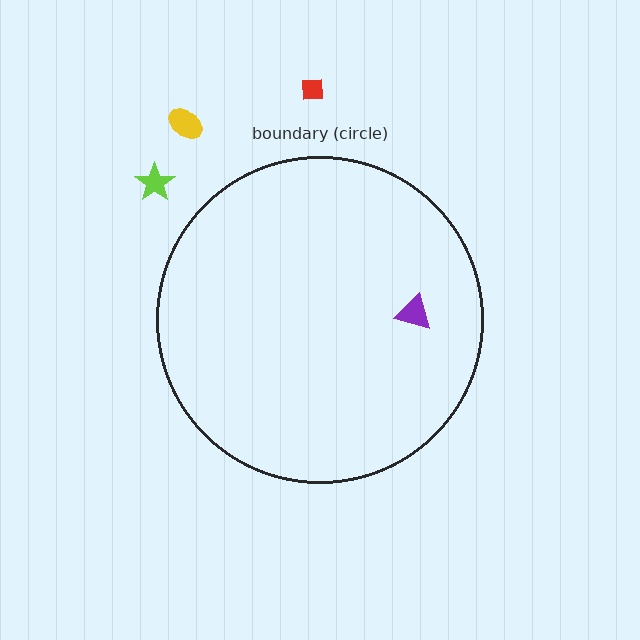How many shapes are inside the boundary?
1 inside, 3 outside.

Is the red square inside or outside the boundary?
Outside.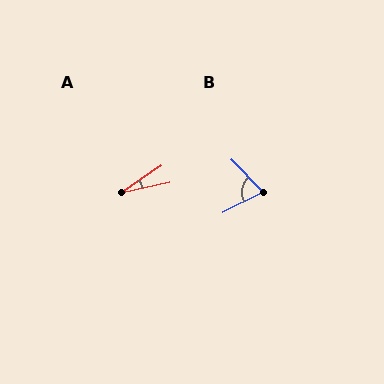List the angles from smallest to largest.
A (22°), B (73°).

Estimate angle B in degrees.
Approximately 73 degrees.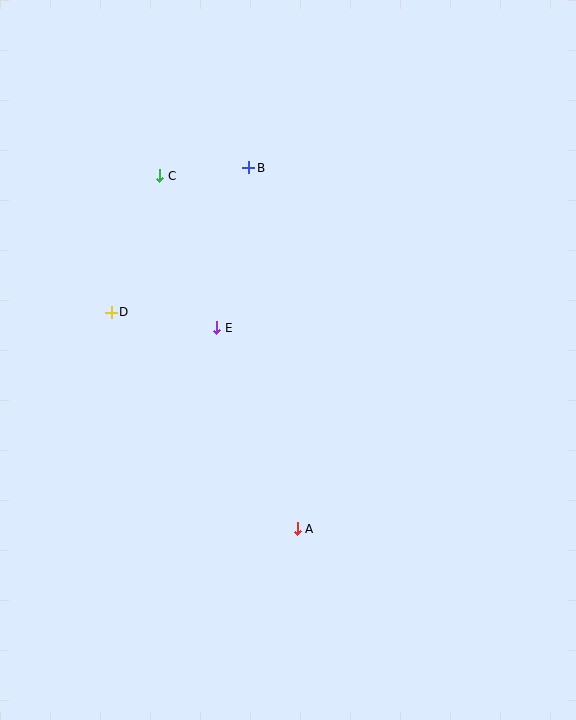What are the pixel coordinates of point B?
Point B is at (249, 168).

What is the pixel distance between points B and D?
The distance between B and D is 199 pixels.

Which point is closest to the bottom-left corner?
Point A is closest to the bottom-left corner.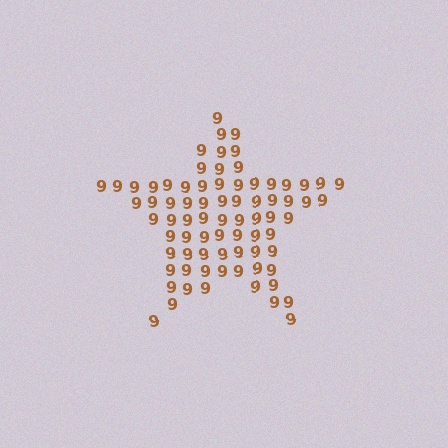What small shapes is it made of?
It is made of small digit 9's.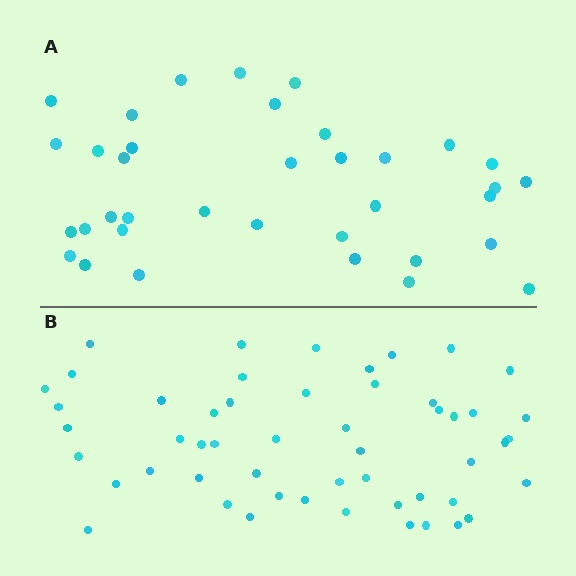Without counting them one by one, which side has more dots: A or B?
Region B (the bottom region) has more dots.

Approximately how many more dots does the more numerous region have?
Region B has approximately 15 more dots than region A.